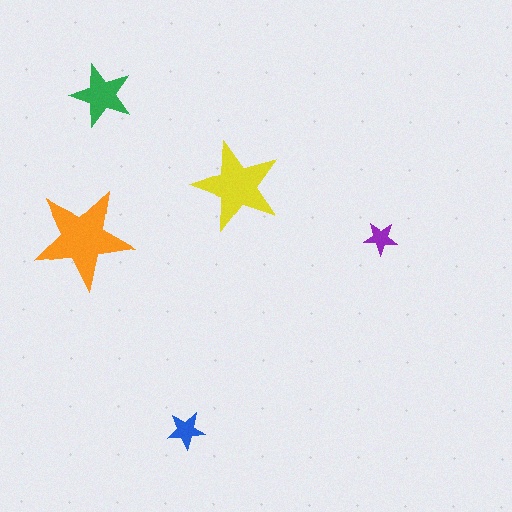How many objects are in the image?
There are 5 objects in the image.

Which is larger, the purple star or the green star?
The green one.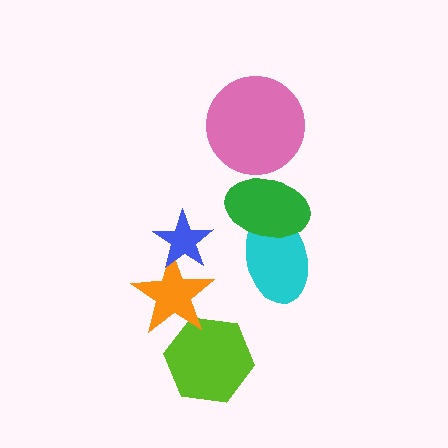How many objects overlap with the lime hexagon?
1 object overlaps with the lime hexagon.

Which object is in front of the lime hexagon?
The orange star is in front of the lime hexagon.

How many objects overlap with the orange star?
2 objects overlap with the orange star.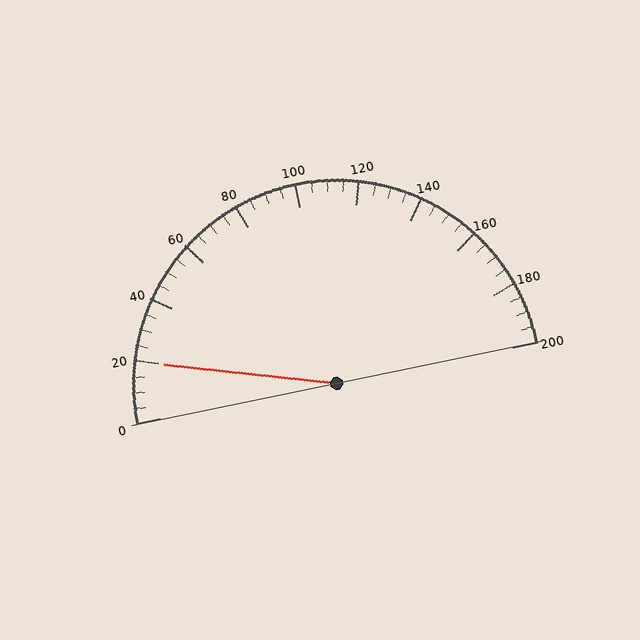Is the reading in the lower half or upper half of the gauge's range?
The reading is in the lower half of the range (0 to 200).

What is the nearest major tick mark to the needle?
The nearest major tick mark is 20.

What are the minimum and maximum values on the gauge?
The gauge ranges from 0 to 200.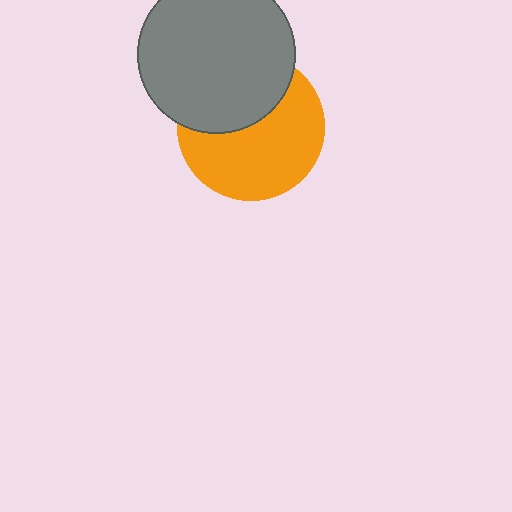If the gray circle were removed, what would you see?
You would see the complete orange circle.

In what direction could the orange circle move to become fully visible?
The orange circle could move down. That would shift it out from behind the gray circle entirely.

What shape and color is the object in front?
The object in front is a gray circle.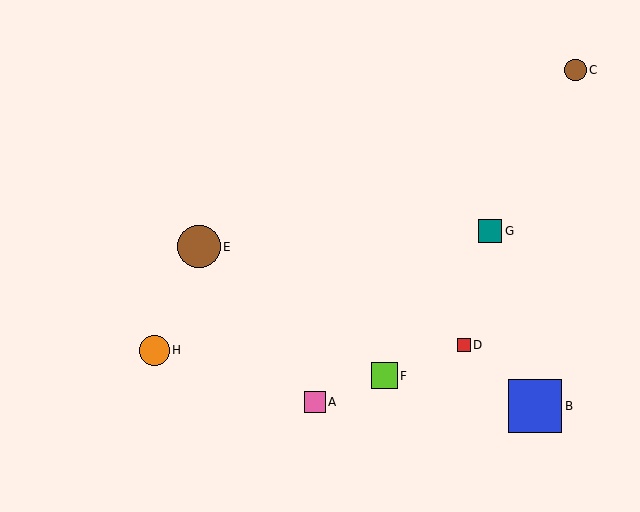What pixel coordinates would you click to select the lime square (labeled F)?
Click at (384, 376) to select the lime square F.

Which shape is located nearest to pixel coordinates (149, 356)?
The orange circle (labeled H) at (154, 350) is nearest to that location.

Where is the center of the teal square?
The center of the teal square is at (490, 231).